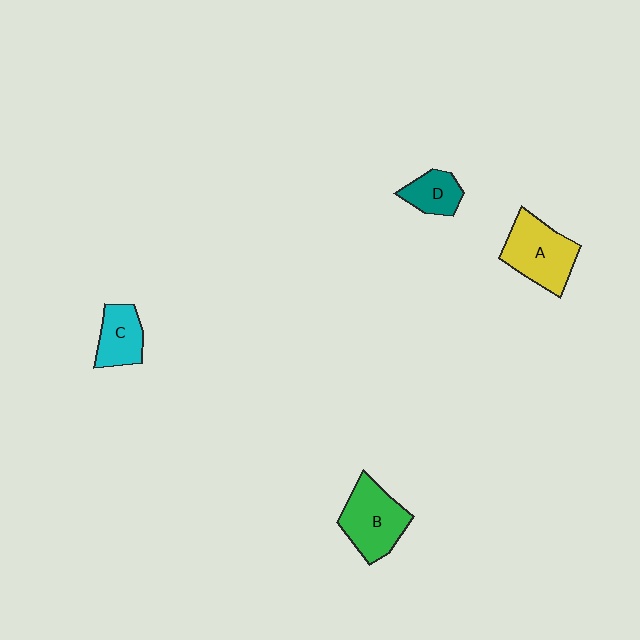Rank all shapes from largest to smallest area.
From largest to smallest: A (yellow), B (green), C (cyan), D (teal).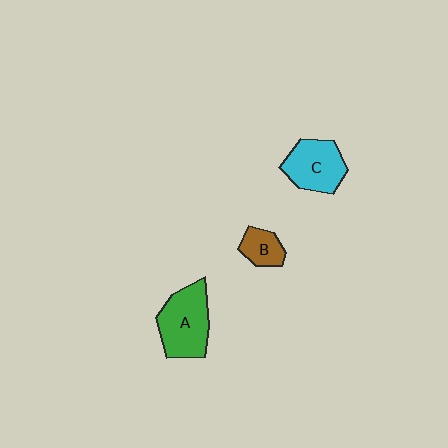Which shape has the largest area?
Shape A (green).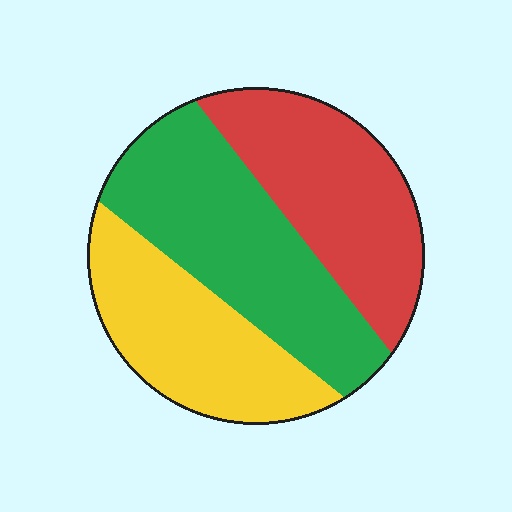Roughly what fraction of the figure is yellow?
Yellow takes up between a quarter and a half of the figure.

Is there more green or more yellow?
Green.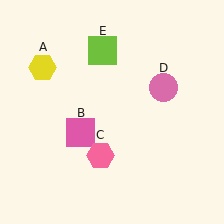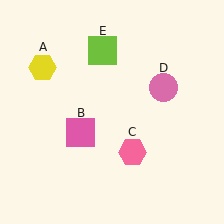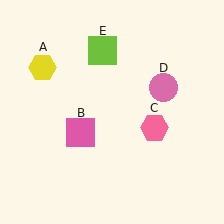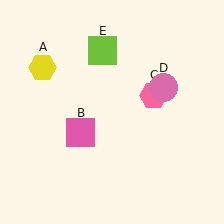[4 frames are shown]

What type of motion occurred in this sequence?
The pink hexagon (object C) rotated counterclockwise around the center of the scene.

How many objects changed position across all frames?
1 object changed position: pink hexagon (object C).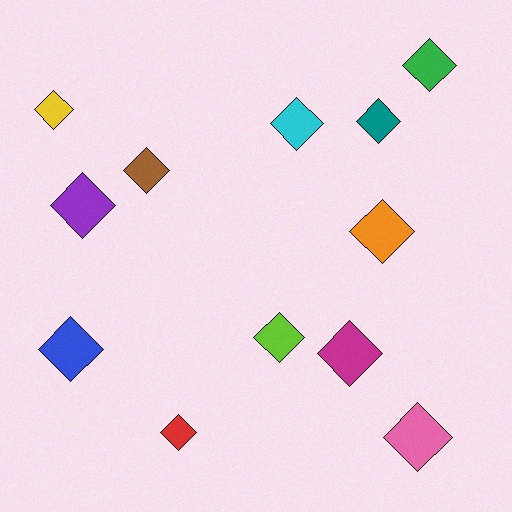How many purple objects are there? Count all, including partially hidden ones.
There is 1 purple object.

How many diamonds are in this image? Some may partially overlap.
There are 12 diamonds.